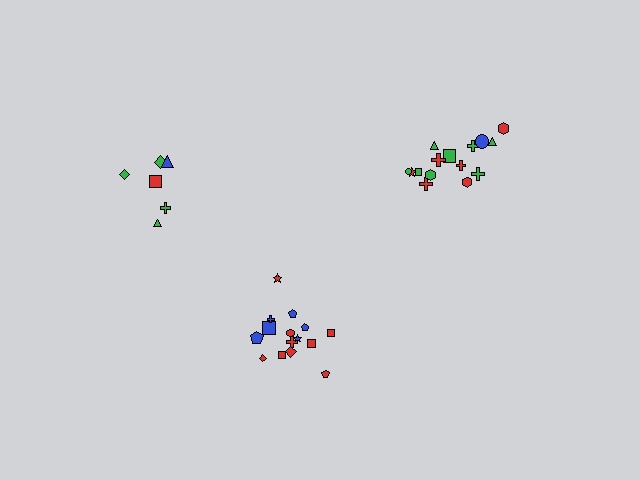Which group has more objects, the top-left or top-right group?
The top-right group.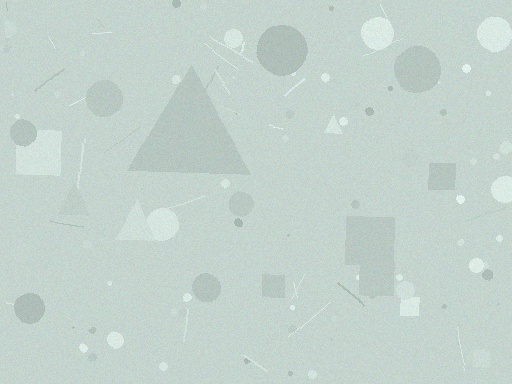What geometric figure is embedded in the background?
A triangle is embedded in the background.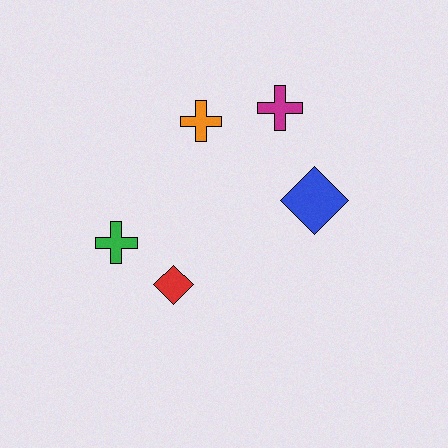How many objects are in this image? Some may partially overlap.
There are 5 objects.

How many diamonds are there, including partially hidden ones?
There are 2 diamonds.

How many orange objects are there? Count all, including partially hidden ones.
There is 1 orange object.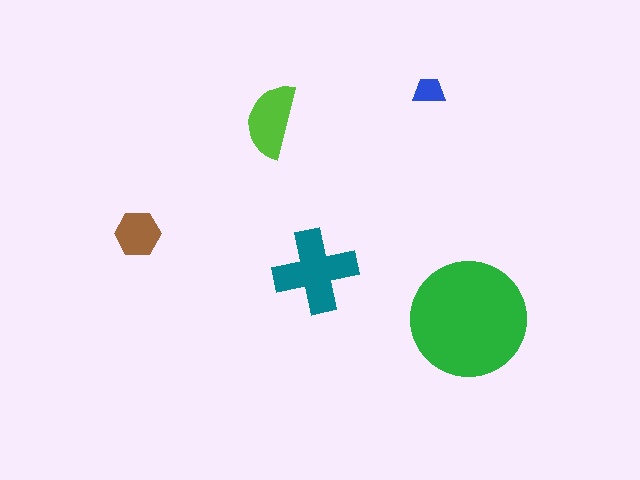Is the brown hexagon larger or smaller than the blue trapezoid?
Larger.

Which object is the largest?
The green circle.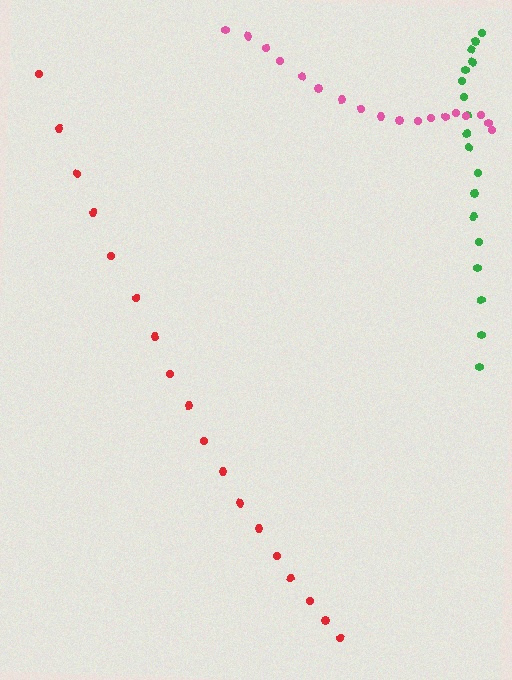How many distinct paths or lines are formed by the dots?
There are 3 distinct paths.